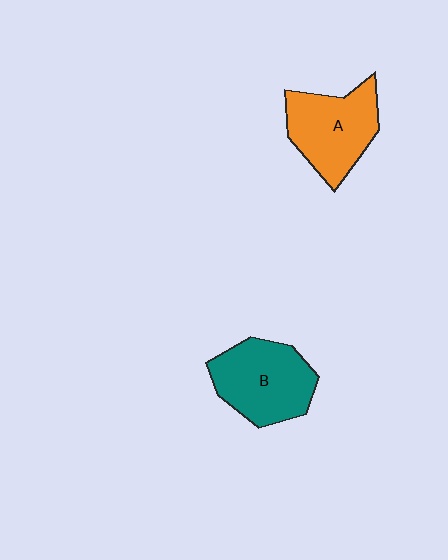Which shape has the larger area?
Shape B (teal).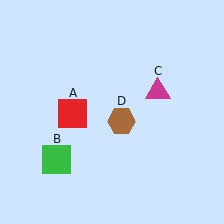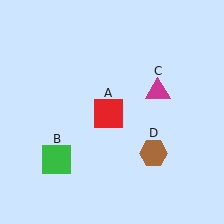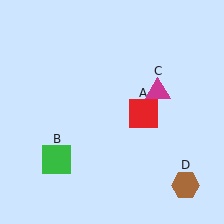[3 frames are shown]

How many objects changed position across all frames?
2 objects changed position: red square (object A), brown hexagon (object D).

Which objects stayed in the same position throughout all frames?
Green square (object B) and magenta triangle (object C) remained stationary.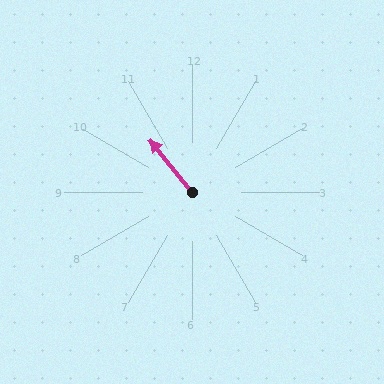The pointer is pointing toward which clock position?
Roughly 11 o'clock.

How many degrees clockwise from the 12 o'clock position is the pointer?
Approximately 321 degrees.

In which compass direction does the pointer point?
Northwest.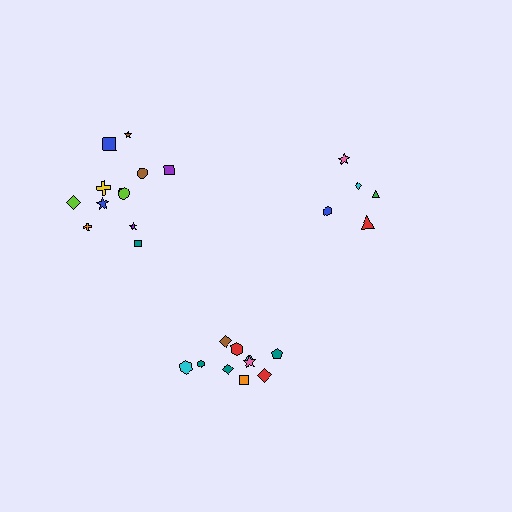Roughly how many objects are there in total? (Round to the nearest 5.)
Roughly 25 objects in total.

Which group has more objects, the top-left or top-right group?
The top-left group.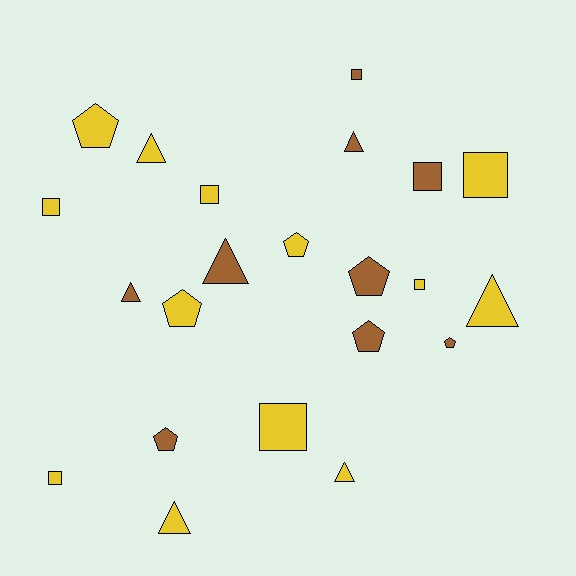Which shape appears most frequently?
Square, with 8 objects.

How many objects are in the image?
There are 22 objects.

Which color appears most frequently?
Yellow, with 13 objects.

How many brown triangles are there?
There are 3 brown triangles.